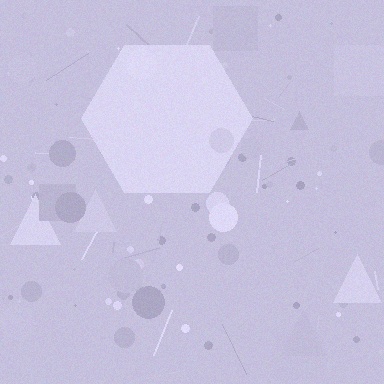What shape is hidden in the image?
A hexagon is hidden in the image.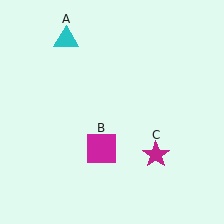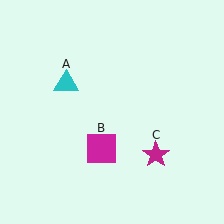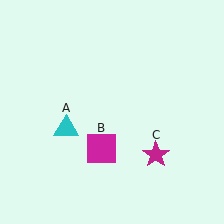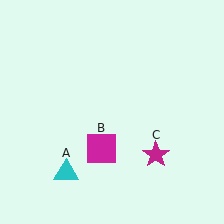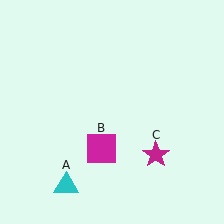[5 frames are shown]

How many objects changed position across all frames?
1 object changed position: cyan triangle (object A).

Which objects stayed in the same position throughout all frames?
Magenta square (object B) and magenta star (object C) remained stationary.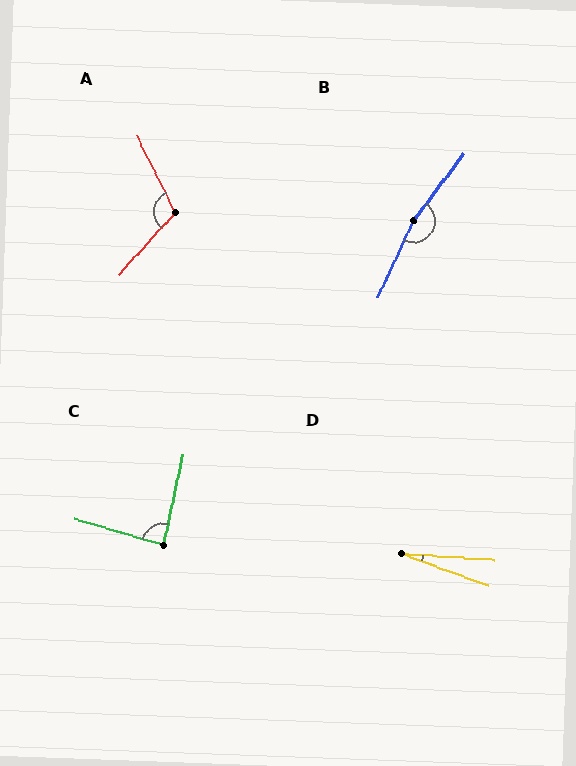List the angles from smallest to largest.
D (16°), C (86°), A (112°), B (167°).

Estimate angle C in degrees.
Approximately 86 degrees.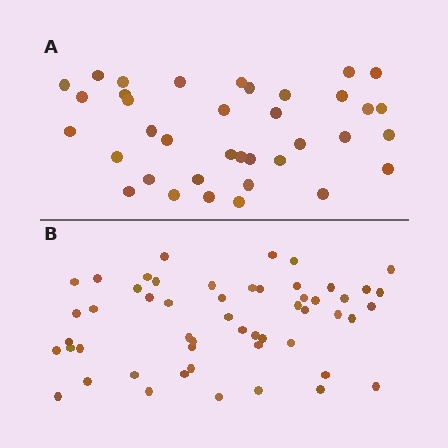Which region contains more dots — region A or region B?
Region B (the bottom region) has more dots.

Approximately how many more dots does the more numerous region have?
Region B has approximately 15 more dots than region A.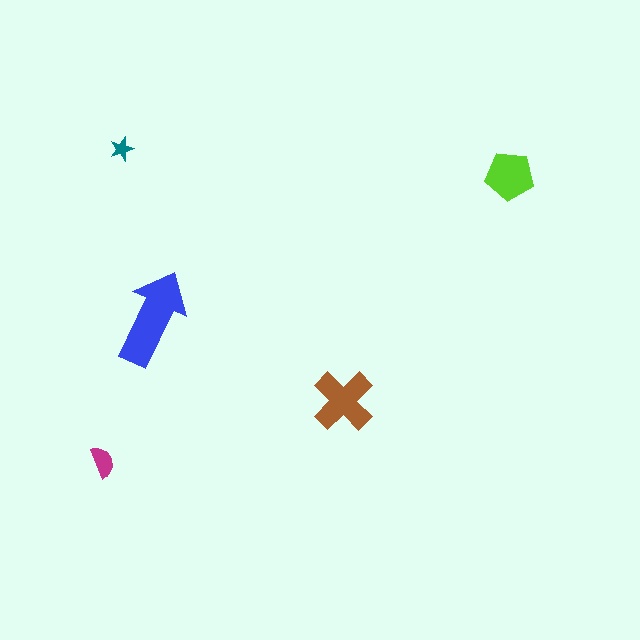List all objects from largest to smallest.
The blue arrow, the brown cross, the lime pentagon, the magenta semicircle, the teal star.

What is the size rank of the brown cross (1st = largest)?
2nd.